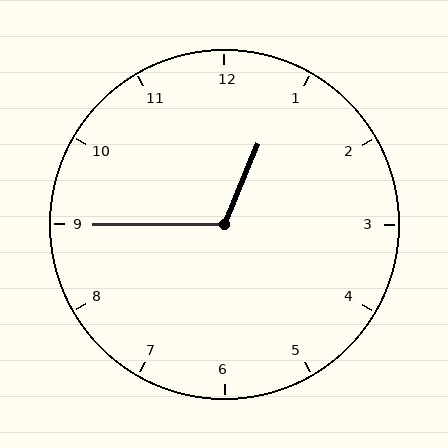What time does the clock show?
12:45.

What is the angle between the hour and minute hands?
Approximately 112 degrees.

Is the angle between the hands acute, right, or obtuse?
It is obtuse.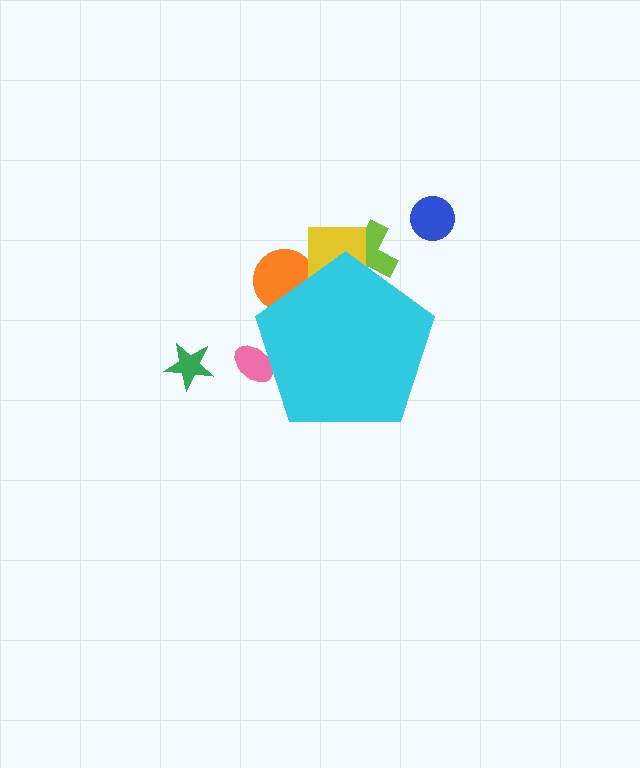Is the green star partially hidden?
No, the green star is fully visible.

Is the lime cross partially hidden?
Yes, the lime cross is partially hidden behind the cyan pentagon.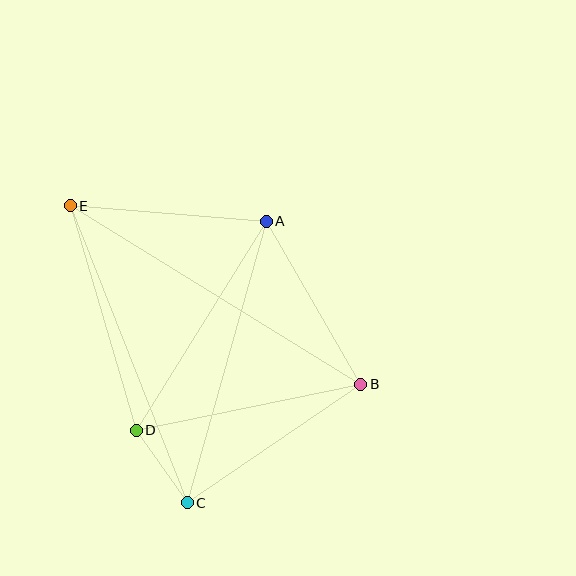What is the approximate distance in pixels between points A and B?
The distance between A and B is approximately 189 pixels.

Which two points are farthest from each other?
Points B and E are farthest from each other.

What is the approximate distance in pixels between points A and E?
The distance between A and E is approximately 196 pixels.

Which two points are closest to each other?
Points C and D are closest to each other.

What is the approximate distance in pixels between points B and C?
The distance between B and C is approximately 210 pixels.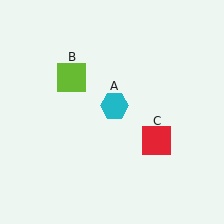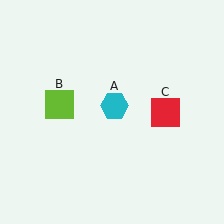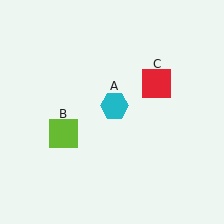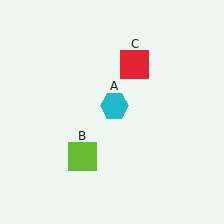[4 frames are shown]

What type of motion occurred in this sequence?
The lime square (object B), red square (object C) rotated counterclockwise around the center of the scene.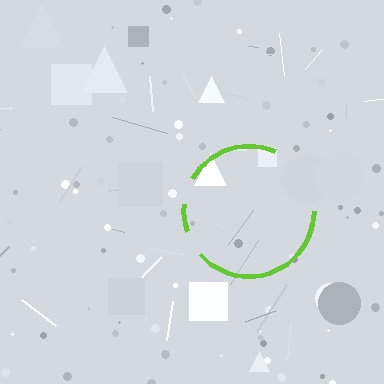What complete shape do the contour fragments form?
The contour fragments form a circle.